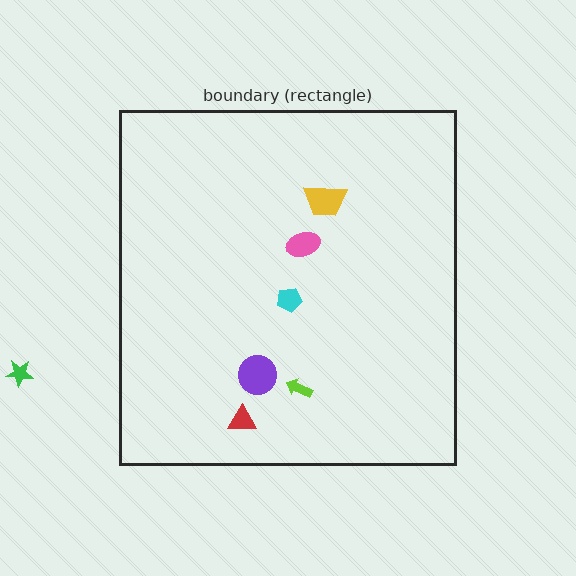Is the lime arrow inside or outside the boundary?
Inside.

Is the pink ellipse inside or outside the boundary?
Inside.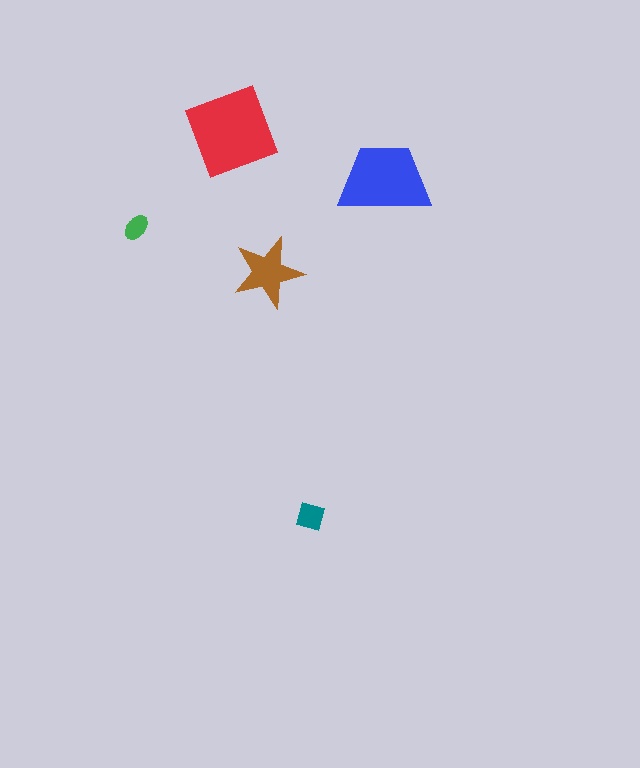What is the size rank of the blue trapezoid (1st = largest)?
2nd.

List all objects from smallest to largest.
The green ellipse, the teal diamond, the brown star, the blue trapezoid, the red square.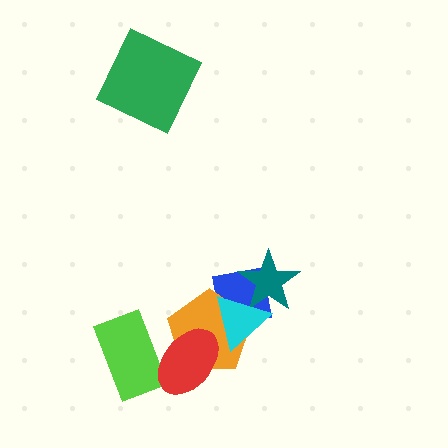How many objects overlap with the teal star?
2 objects overlap with the teal star.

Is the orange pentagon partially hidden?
Yes, it is partially covered by another shape.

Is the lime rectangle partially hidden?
Yes, it is partially covered by another shape.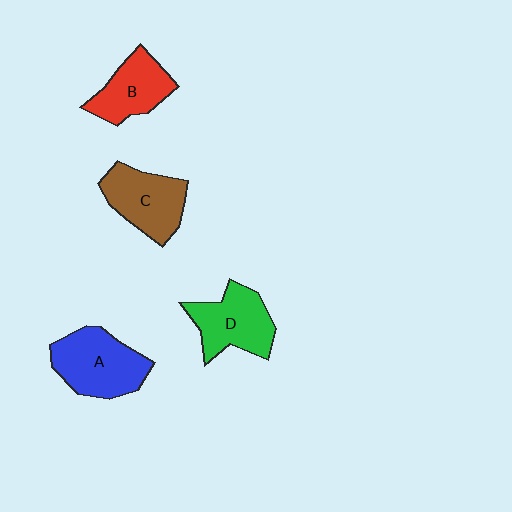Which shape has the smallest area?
Shape B (red).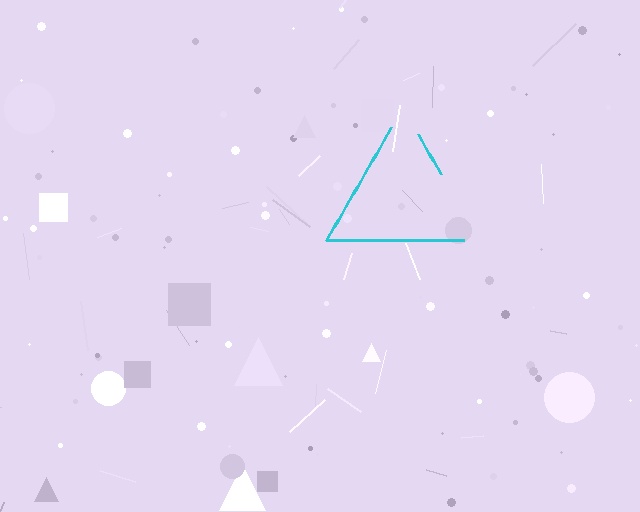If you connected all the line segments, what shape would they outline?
They would outline a triangle.